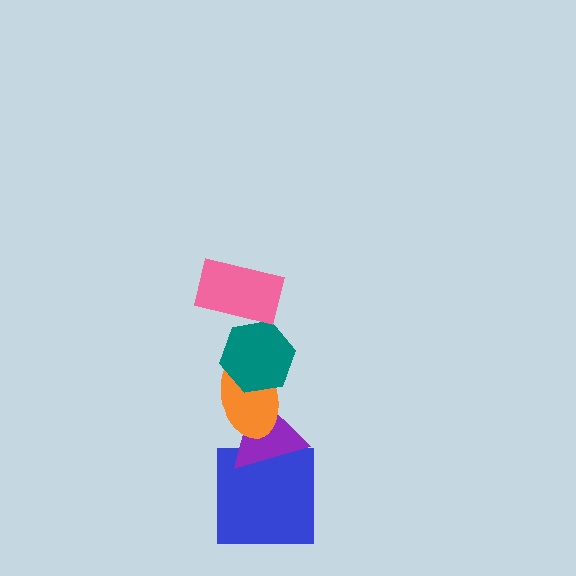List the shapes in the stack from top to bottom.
From top to bottom: the pink rectangle, the teal hexagon, the orange ellipse, the purple triangle, the blue square.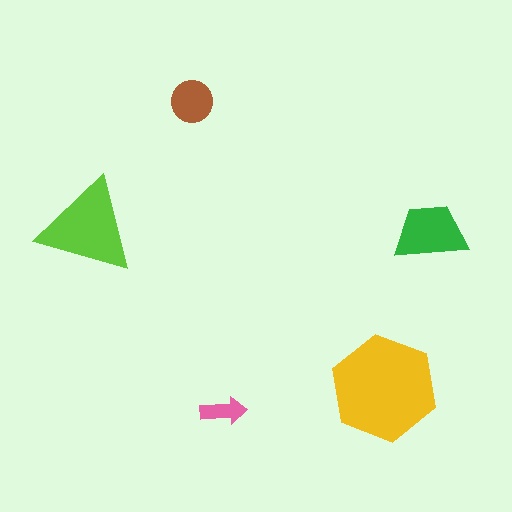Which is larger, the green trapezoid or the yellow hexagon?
The yellow hexagon.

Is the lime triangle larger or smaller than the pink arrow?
Larger.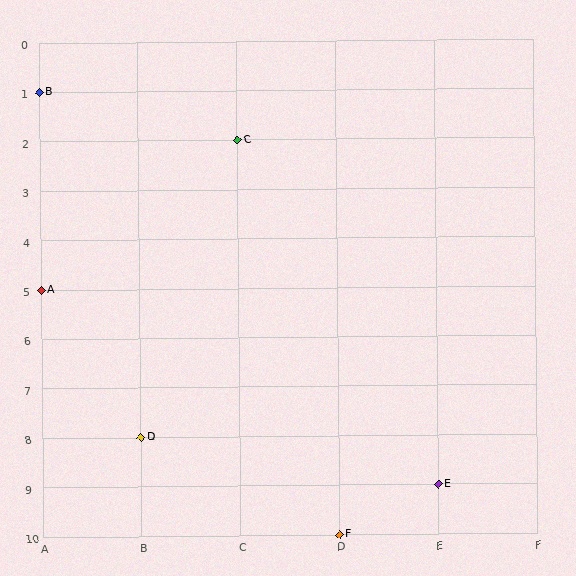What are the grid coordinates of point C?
Point C is at grid coordinates (C, 2).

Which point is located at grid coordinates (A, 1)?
Point B is at (A, 1).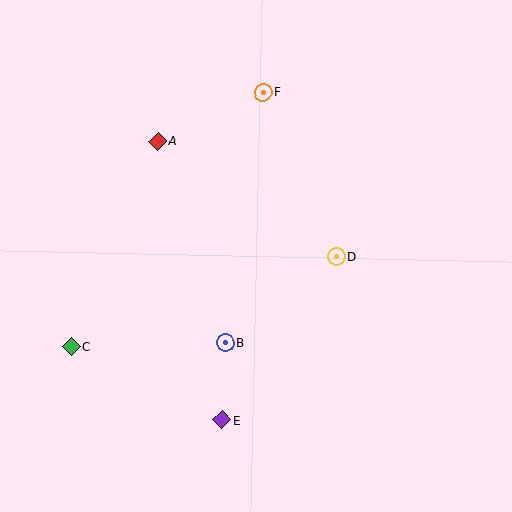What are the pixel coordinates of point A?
Point A is at (158, 141).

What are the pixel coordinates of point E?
Point E is at (222, 420).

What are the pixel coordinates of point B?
Point B is at (225, 343).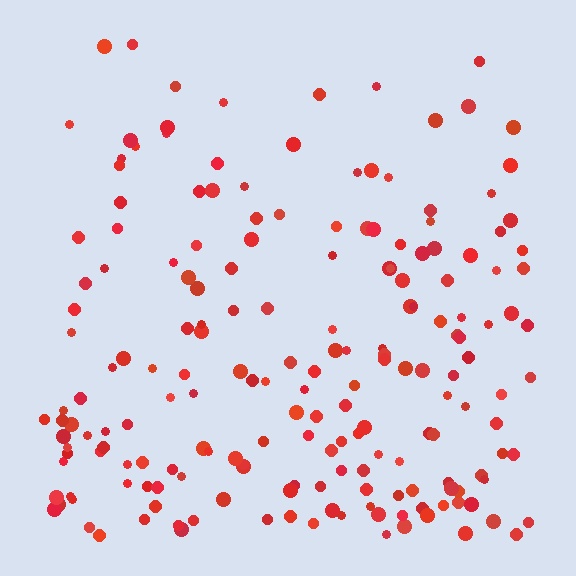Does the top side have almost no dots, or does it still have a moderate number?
Still a moderate number, just noticeably fewer than the bottom.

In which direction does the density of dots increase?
From top to bottom, with the bottom side densest.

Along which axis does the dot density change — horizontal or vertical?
Vertical.